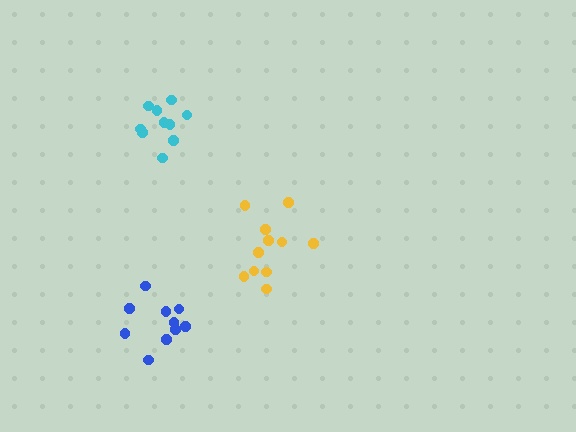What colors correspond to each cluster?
The clusters are colored: cyan, yellow, blue.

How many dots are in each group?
Group 1: 10 dots, Group 2: 11 dots, Group 3: 10 dots (31 total).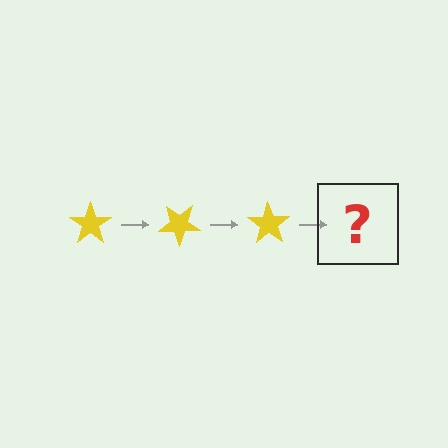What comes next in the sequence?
The next element should be a yellow star rotated 105 degrees.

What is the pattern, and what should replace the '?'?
The pattern is that the star rotates 35 degrees each step. The '?' should be a yellow star rotated 105 degrees.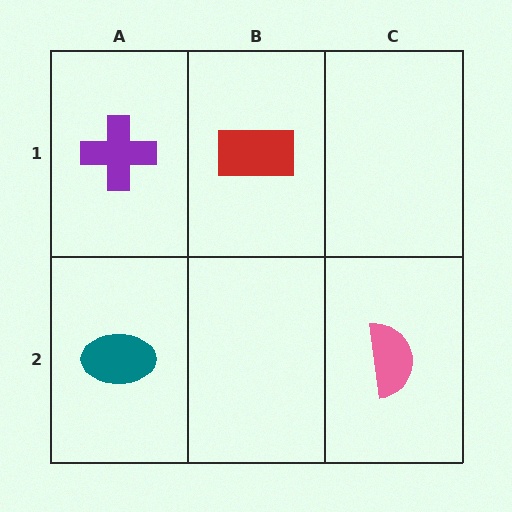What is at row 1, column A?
A purple cross.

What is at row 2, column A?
A teal ellipse.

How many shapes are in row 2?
2 shapes.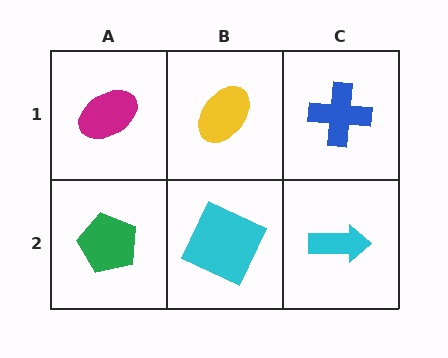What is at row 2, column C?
A cyan arrow.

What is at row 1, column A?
A magenta ellipse.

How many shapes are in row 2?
3 shapes.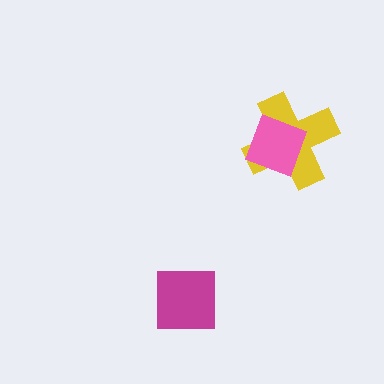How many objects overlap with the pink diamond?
1 object overlaps with the pink diamond.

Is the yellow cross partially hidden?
Yes, it is partially covered by another shape.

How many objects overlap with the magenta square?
0 objects overlap with the magenta square.